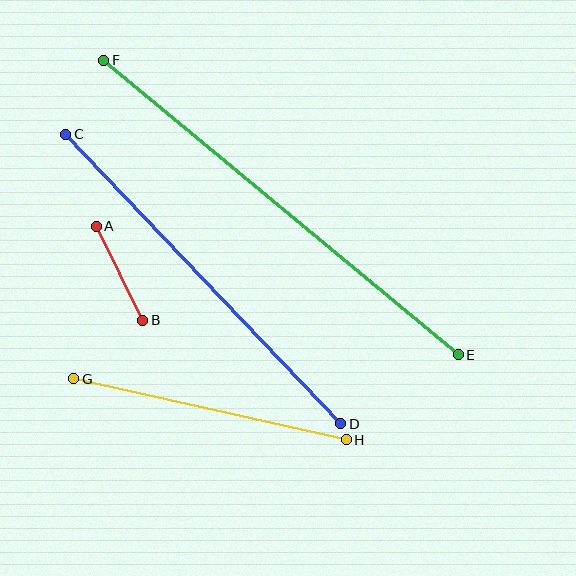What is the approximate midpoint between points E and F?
The midpoint is at approximately (281, 207) pixels.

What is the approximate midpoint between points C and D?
The midpoint is at approximately (203, 279) pixels.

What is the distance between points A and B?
The distance is approximately 105 pixels.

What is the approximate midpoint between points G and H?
The midpoint is at approximately (210, 409) pixels.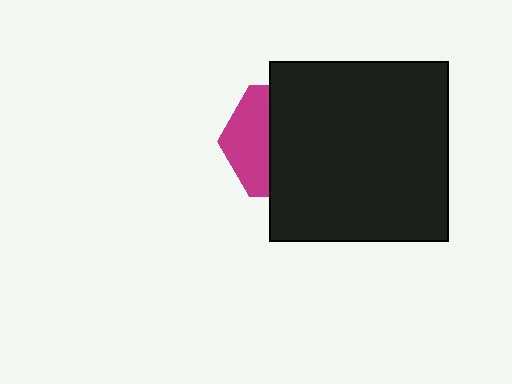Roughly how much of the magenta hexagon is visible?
A small part of it is visible (roughly 38%).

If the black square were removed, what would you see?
You would see the complete magenta hexagon.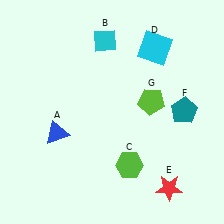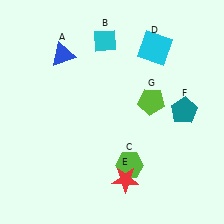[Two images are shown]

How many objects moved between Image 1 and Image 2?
2 objects moved between the two images.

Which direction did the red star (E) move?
The red star (E) moved left.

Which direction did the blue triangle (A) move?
The blue triangle (A) moved up.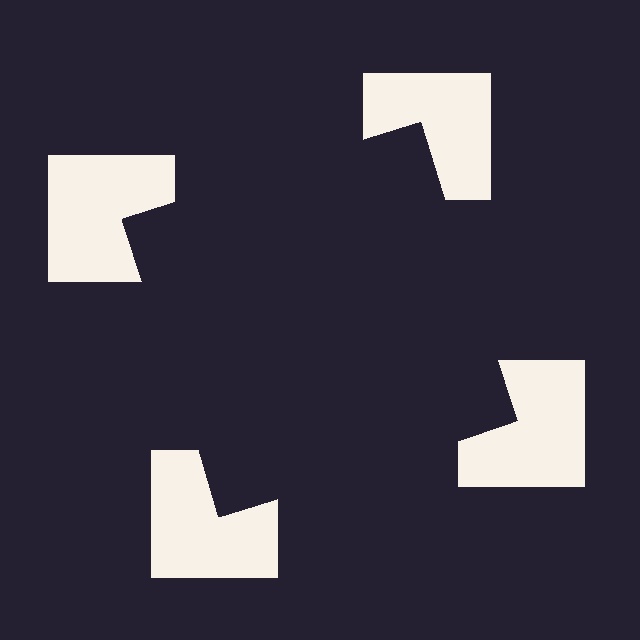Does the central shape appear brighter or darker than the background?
It typically appears slightly darker than the background, even though no actual brightness change is drawn.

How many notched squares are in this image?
There are 4 — one at each vertex of the illusory square.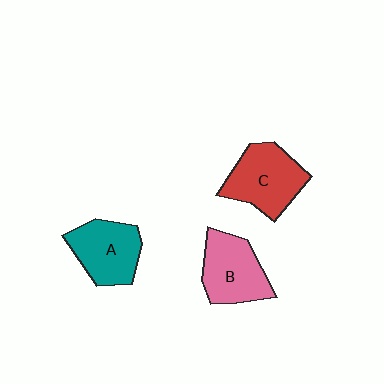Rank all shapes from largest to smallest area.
From largest to smallest: C (red), B (pink), A (teal).